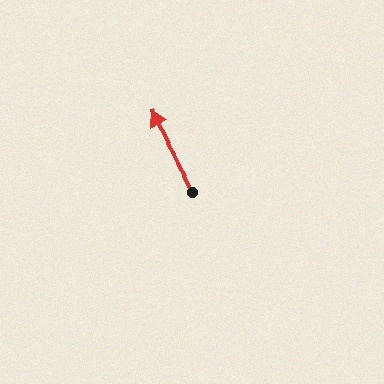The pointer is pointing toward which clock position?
Roughly 11 o'clock.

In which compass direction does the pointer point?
Northwest.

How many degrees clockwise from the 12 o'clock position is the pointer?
Approximately 332 degrees.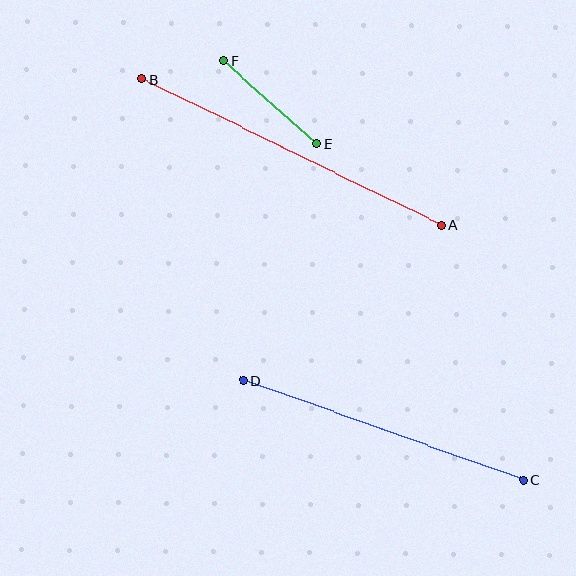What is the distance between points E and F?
The distance is approximately 124 pixels.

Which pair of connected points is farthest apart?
Points A and B are farthest apart.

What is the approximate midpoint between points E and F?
The midpoint is at approximately (270, 102) pixels.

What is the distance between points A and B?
The distance is approximately 333 pixels.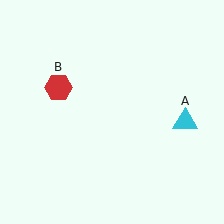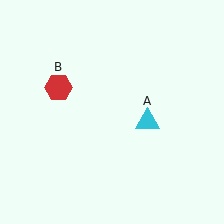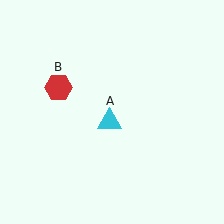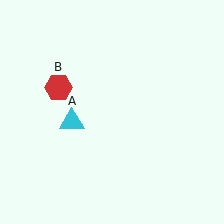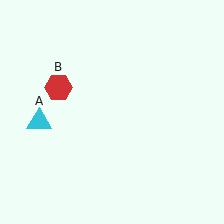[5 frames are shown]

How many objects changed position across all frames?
1 object changed position: cyan triangle (object A).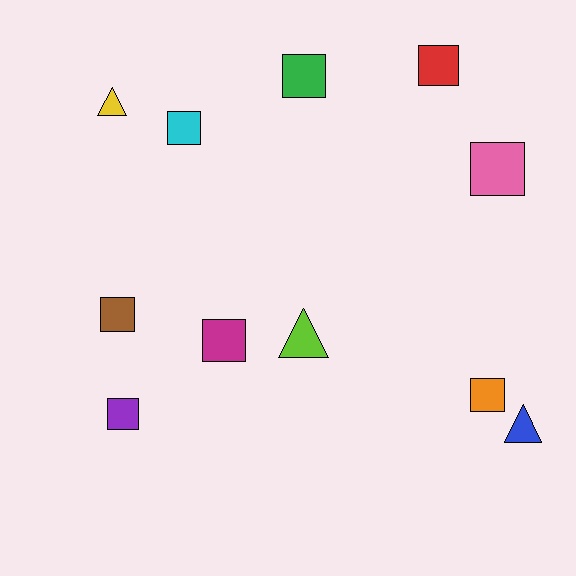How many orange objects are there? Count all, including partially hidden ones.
There is 1 orange object.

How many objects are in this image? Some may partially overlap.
There are 11 objects.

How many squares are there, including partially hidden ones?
There are 8 squares.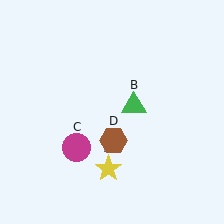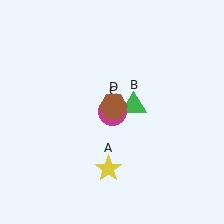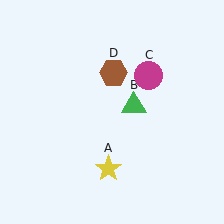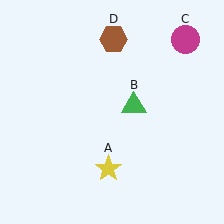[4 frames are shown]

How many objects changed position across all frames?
2 objects changed position: magenta circle (object C), brown hexagon (object D).